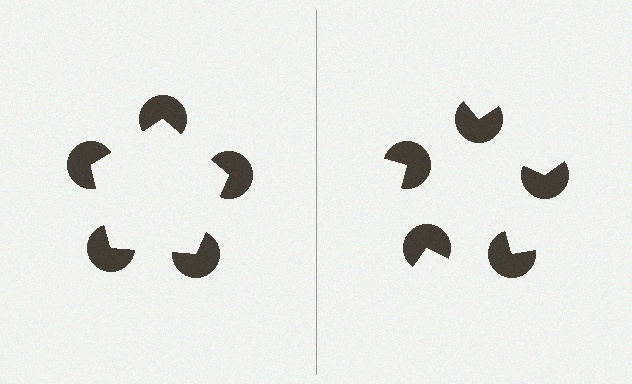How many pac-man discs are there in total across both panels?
10 — 5 on each side.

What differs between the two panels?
The pac-man discs are positioned identically on both sides; only the wedge orientations differ. On the left they align to a pentagon; on the right they are misaligned.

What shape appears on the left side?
An illusory pentagon.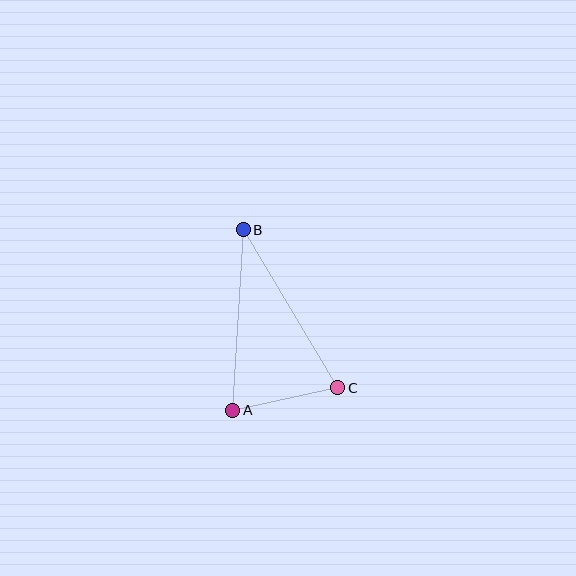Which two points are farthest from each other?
Points B and C are farthest from each other.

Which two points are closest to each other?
Points A and C are closest to each other.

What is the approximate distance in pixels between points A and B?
The distance between A and B is approximately 181 pixels.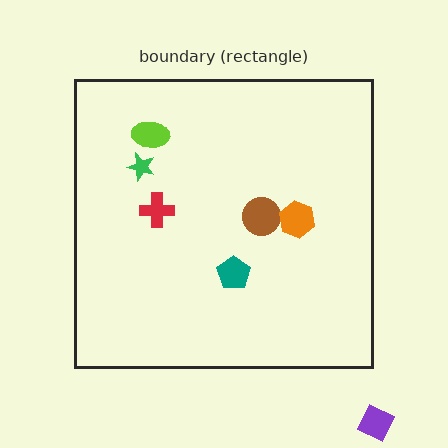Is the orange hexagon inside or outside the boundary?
Inside.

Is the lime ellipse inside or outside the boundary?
Inside.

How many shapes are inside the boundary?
6 inside, 1 outside.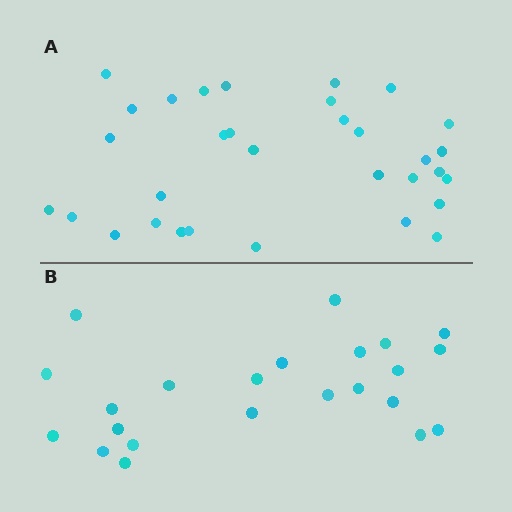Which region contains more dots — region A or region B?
Region A (the top region) has more dots.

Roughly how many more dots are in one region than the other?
Region A has roughly 8 or so more dots than region B.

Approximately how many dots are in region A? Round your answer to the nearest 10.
About 30 dots. (The exact count is 32, which rounds to 30.)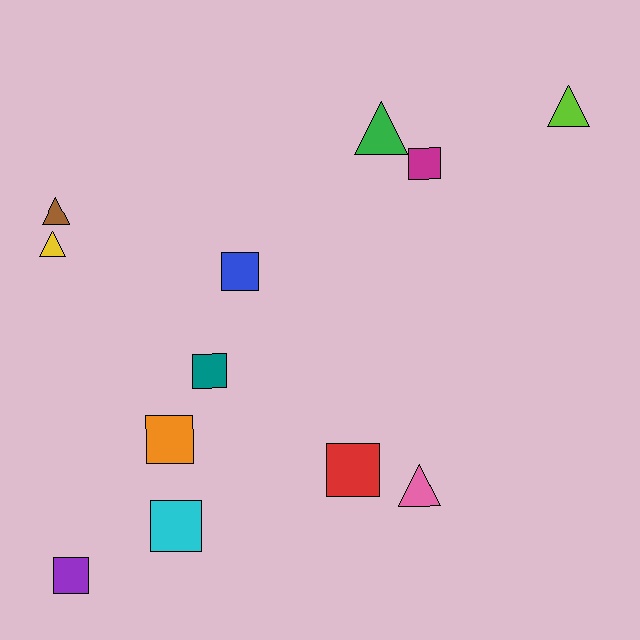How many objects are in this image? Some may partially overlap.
There are 12 objects.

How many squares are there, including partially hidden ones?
There are 7 squares.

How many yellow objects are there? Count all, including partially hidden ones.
There is 1 yellow object.